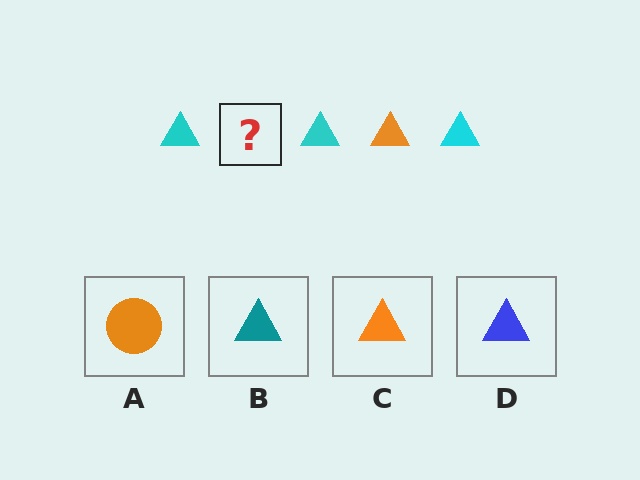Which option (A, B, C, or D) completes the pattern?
C.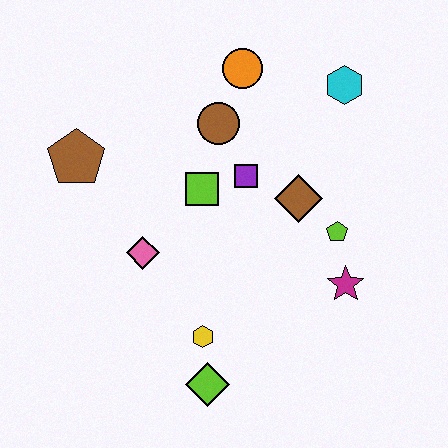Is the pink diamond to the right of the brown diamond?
No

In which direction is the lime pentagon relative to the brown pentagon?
The lime pentagon is to the right of the brown pentagon.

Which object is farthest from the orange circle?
The lime diamond is farthest from the orange circle.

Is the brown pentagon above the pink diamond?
Yes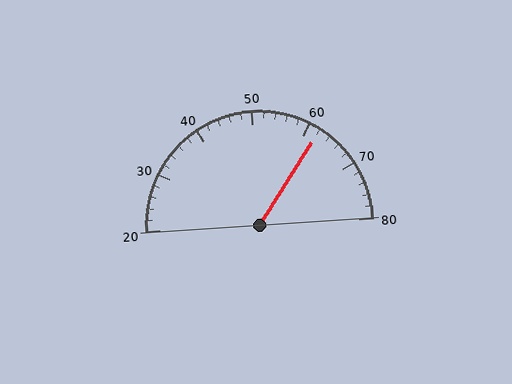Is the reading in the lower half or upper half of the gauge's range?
The reading is in the upper half of the range (20 to 80).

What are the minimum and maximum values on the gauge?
The gauge ranges from 20 to 80.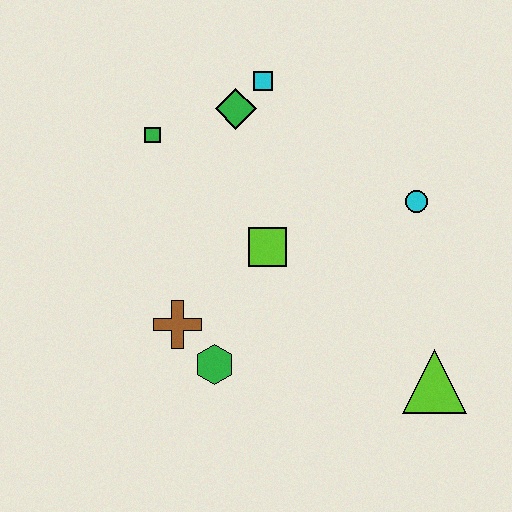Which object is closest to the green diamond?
The cyan square is closest to the green diamond.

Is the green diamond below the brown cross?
No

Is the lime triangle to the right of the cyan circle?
Yes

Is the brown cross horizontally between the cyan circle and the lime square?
No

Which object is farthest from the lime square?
The lime triangle is farthest from the lime square.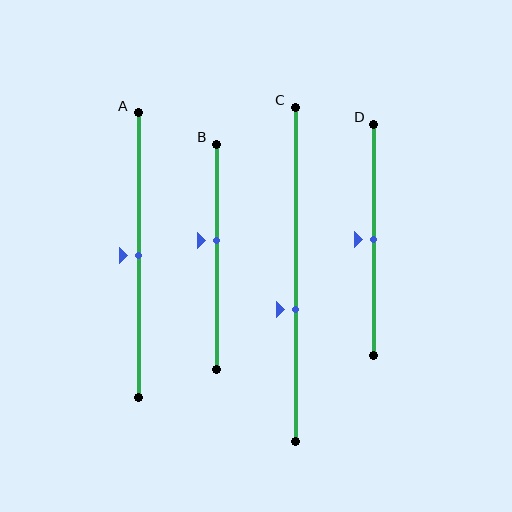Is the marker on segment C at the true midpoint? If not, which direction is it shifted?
No, the marker on segment C is shifted downward by about 10% of the segment length.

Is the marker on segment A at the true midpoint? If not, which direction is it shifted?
Yes, the marker on segment A is at the true midpoint.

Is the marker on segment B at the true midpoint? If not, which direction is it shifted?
No, the marker on segment B is shifted upward by about 7% of the segment length.